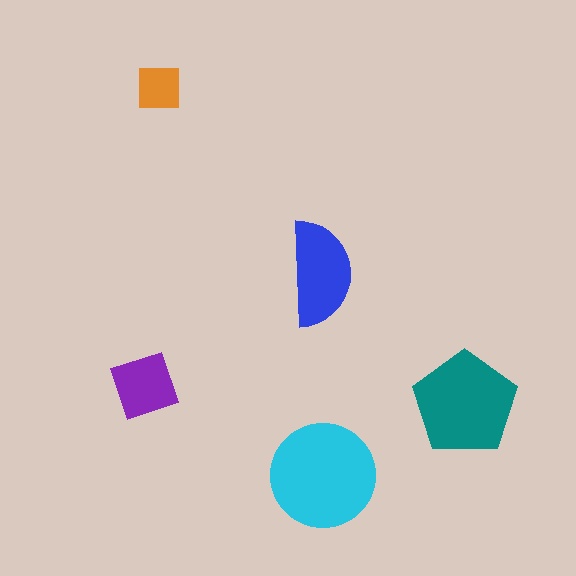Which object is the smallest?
The orange square.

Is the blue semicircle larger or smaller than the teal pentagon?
Smaller.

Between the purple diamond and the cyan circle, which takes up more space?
The cyan circle.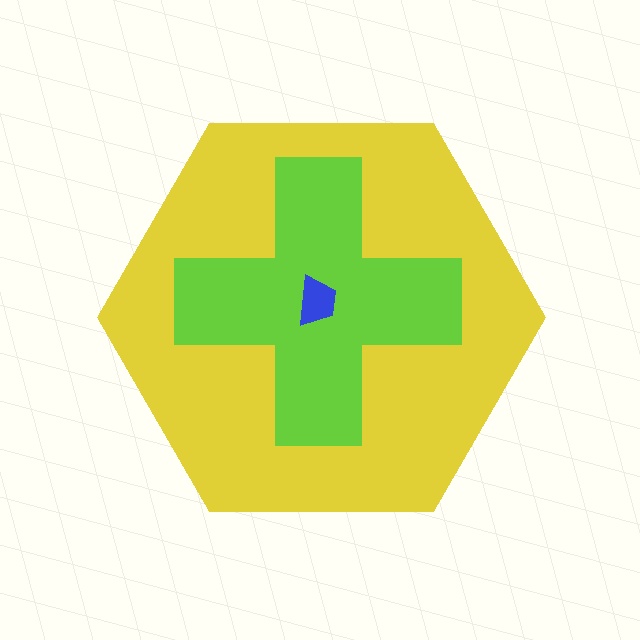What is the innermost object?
The blue trapezoid.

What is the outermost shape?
The yellow hexagon.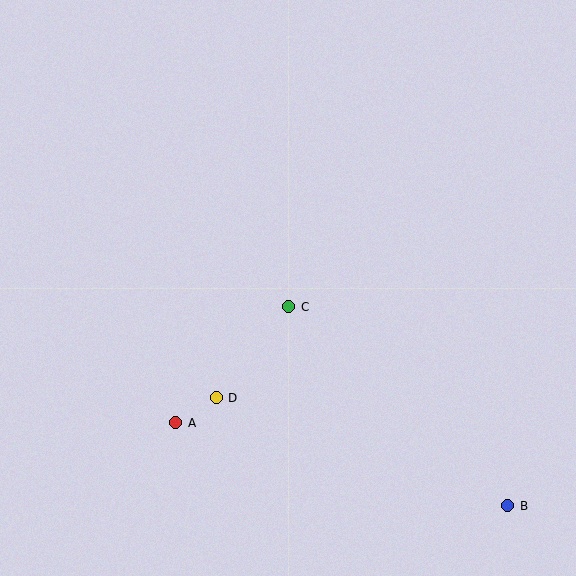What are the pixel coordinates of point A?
Point A is at (176, 423).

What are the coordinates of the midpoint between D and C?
The midpoint between D and C is at (253, 352).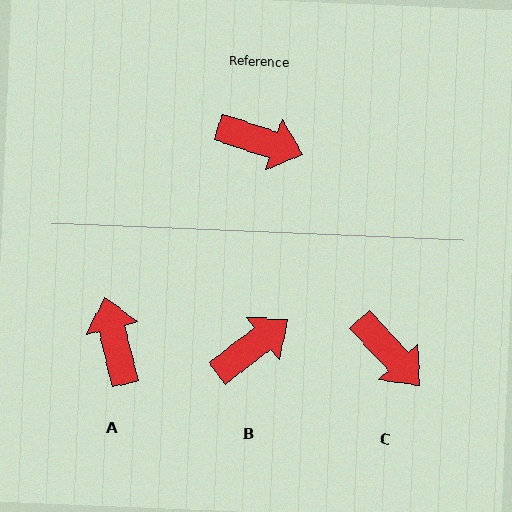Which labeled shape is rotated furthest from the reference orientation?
A, about 122 degrees away.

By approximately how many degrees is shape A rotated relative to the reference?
Approximately 122 degrees counter-clockwise.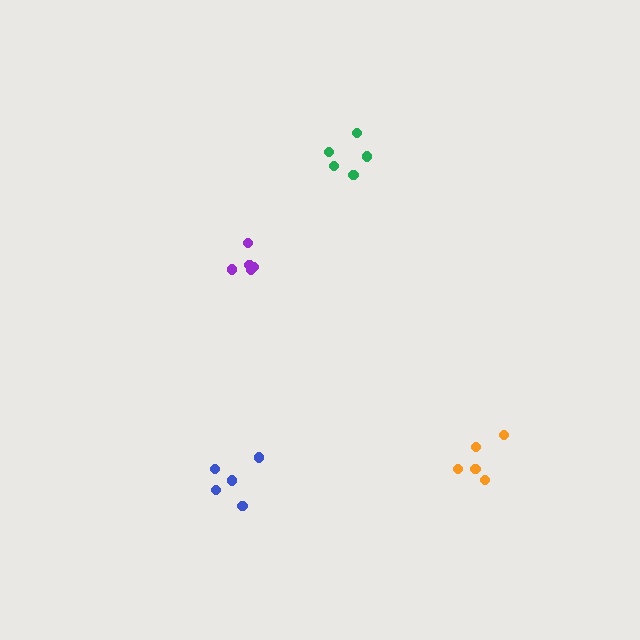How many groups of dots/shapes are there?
There are 4 groups.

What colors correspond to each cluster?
The clusters are colored: purple, green, blue, orange.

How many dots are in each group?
Group 1: 5 dots, Group 2: 5 dots, Group 3: 5 dots, Group 4: 5 dots (20 total).